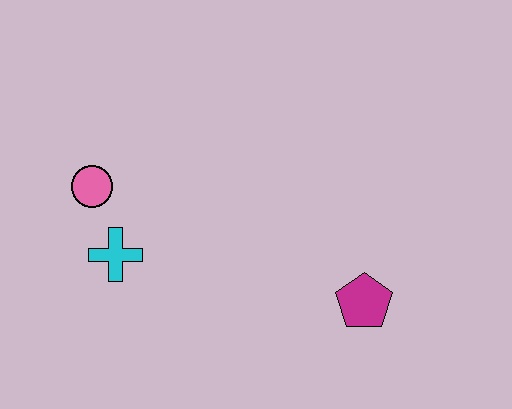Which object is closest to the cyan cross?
The pink circle is closest to the cyan cross.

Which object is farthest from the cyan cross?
The magenta pentagon is farthest from the cyan cross.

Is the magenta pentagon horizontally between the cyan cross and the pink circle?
No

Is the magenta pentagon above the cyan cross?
No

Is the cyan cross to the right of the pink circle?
Yes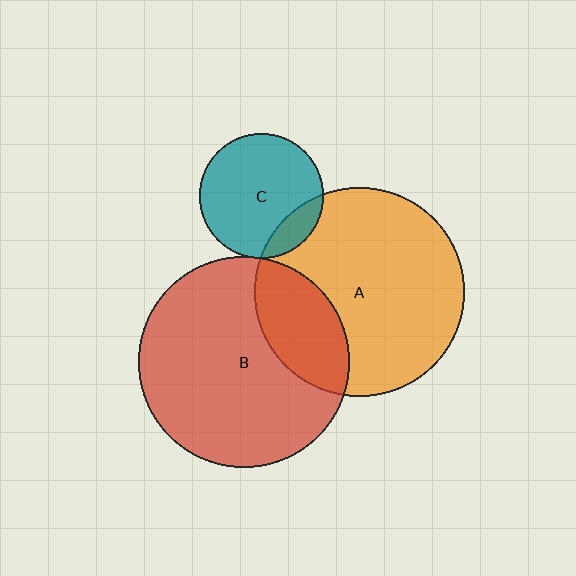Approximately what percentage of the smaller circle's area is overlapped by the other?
Approximately 15%.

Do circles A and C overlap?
Yes.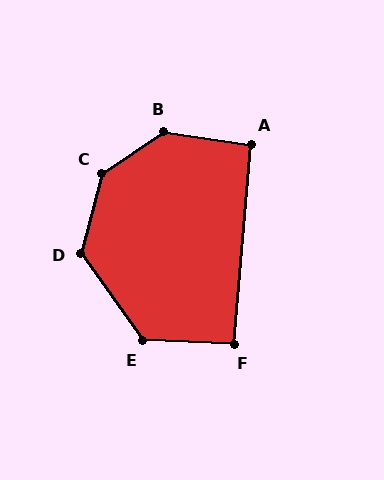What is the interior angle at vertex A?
Approximately 94 degrees (approximately right).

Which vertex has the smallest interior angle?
F, at approximately 93 degrees.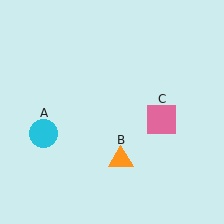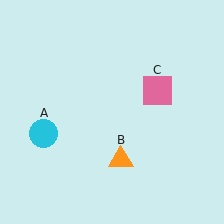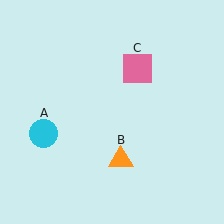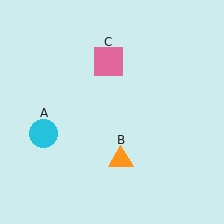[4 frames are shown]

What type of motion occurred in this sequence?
The pink square (object C) rotated counterclockwise around the center of the scene.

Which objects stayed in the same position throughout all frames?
Cyan circle (object A) and orange triangle (object B) remained stationary.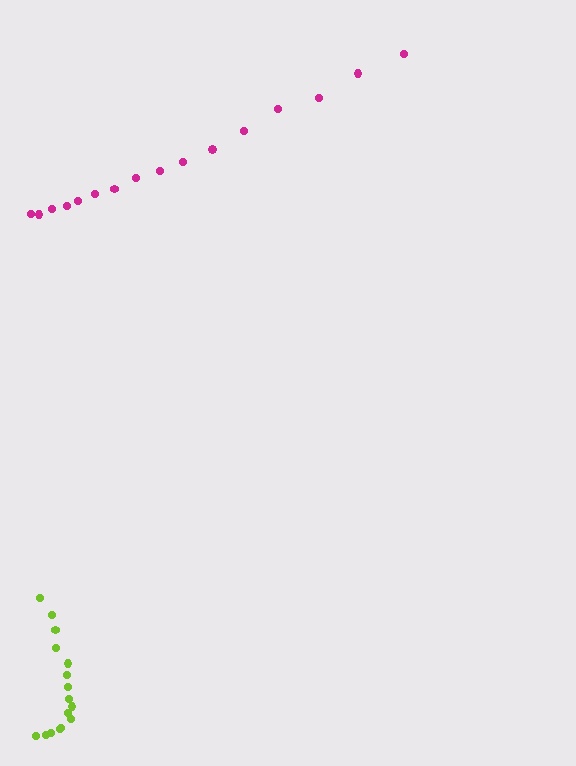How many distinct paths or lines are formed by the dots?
There are 2 distinct paths.